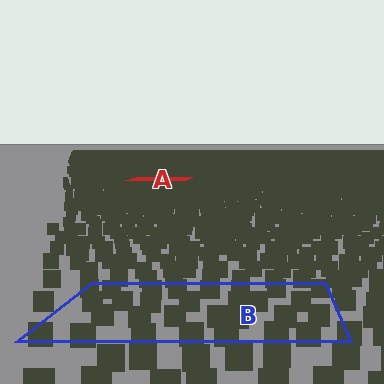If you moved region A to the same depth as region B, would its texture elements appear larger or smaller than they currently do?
They would appear larger. At a closer depth, the same texture elements are projected at a bigger on-screen size.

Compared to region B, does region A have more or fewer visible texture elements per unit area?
Region A has more texture elements per unit area — they are packed more densely because it is farther away.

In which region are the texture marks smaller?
The texture marks are smaller in region A, because it is farther away.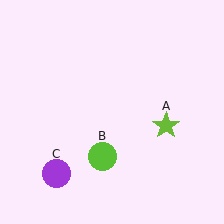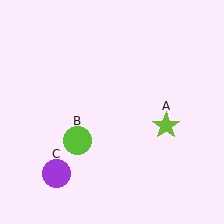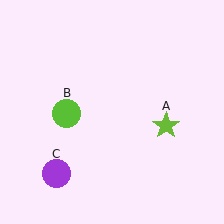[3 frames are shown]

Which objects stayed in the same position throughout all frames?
Lime star (object A) and purple circle (object C) remained stationary.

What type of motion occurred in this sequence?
The lime circle (object B) rotated clockwise around the center of the scene.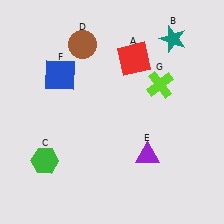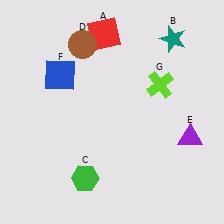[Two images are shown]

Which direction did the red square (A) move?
The red square (A) moved left.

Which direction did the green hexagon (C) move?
The green hexagon (C) moved right.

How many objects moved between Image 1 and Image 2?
3 objects moved between the two images.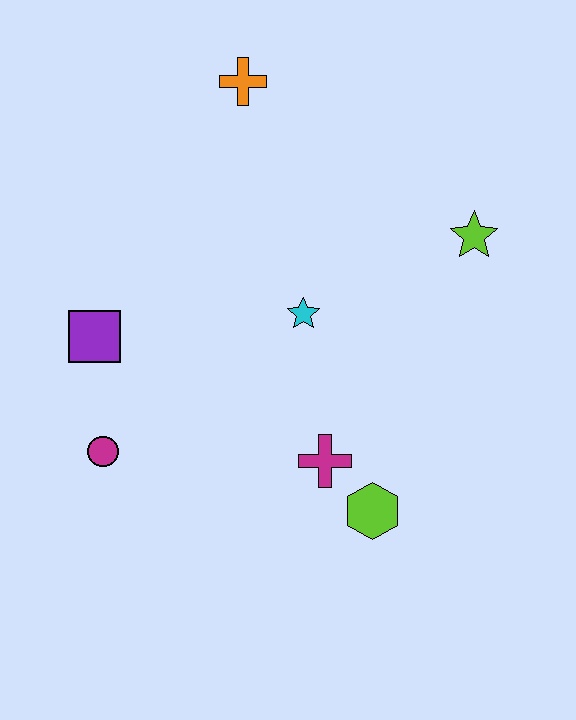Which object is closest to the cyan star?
The magenta cross is closest to the cyan star.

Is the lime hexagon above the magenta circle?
No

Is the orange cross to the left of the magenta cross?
Yes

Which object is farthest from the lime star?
The magenta circle is farthest from the lime star.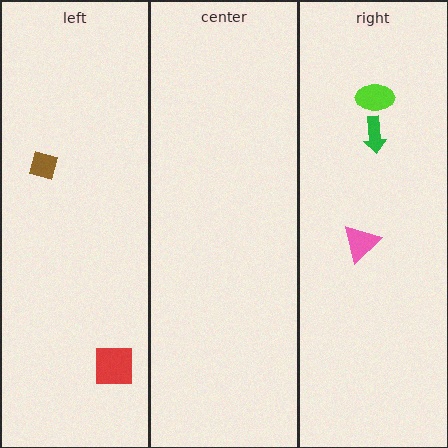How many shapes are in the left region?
2.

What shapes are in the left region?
The brown diamond, the red square.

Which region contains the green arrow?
The right region.